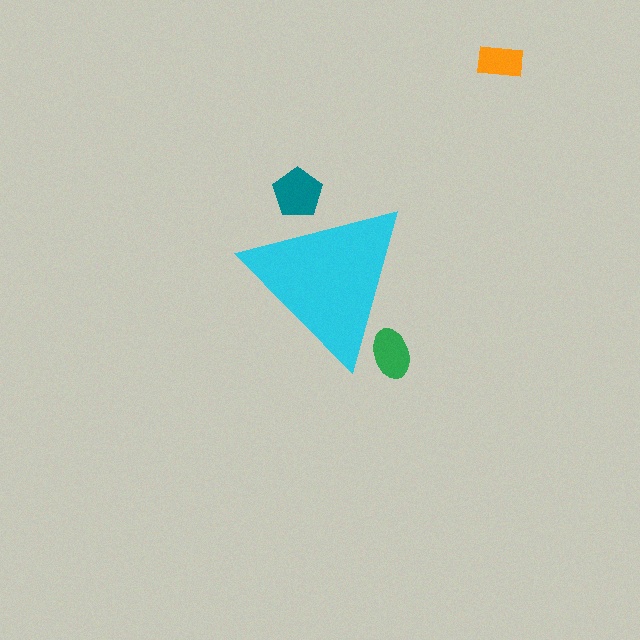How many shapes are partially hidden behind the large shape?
2 shapes are partially hidden.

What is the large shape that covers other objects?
A cyan triangle.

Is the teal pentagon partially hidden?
Yes, the teal pentagon is partially hidden behind the cyan triangle.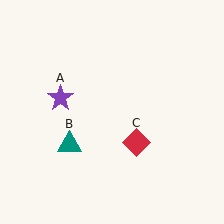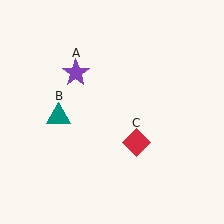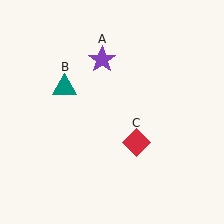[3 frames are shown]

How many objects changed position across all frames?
2 objects changed position: purple star (object A), teal triangle (object B).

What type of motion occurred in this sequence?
The purple star (object A), teal triangle (object B) rotated clockwise around the center of the scene.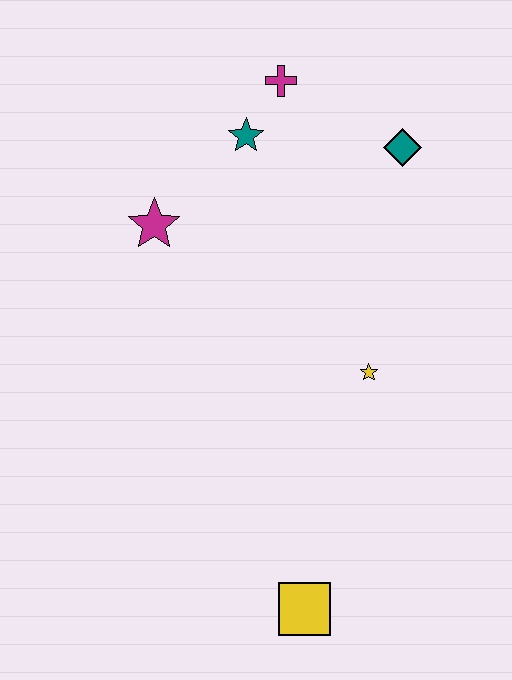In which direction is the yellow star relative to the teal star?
The yellow star is below the teal star.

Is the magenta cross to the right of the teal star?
Yes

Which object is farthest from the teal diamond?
The yellow square is farthest from the teal diamond.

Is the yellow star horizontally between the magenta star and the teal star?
No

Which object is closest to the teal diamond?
The magenta cross is closest to the teal diamond.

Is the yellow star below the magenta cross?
Yes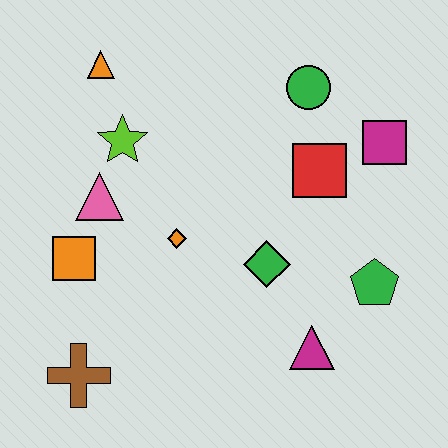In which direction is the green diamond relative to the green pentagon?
The green diamond is to the left of the green pentagon.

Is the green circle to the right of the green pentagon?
No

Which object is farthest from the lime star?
The green pentagon is farthest from the lime star.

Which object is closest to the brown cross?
The orange square is closest to the brown cross.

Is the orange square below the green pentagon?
No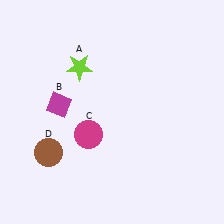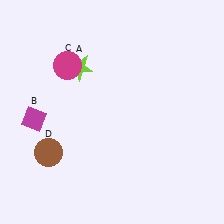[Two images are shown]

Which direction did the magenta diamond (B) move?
The magenta diamond (B) moved left.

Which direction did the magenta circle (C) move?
The magenta circle (C) moved up.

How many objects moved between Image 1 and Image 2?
2 objects moved between the two images.